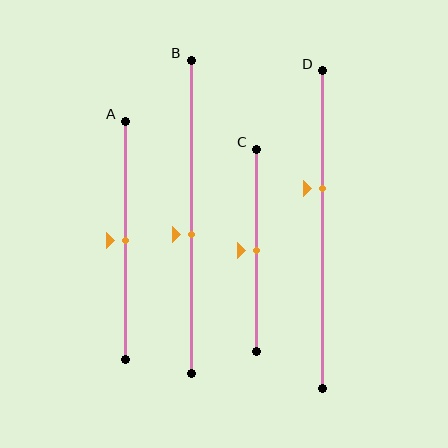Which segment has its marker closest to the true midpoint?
Segment A has its marker closest to the true midpoint.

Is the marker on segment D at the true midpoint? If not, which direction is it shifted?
No, the marker on segment D is shifted upward by about 13% of the segment length.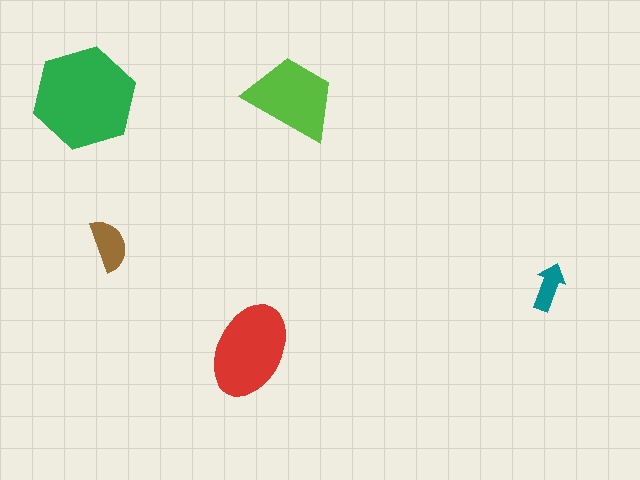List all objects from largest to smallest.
The green hexagon, the red ellipse, the lime trapezoid, the brown semicircle, the teal arrow.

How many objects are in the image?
There are 5 objects in the image.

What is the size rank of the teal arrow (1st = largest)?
5th.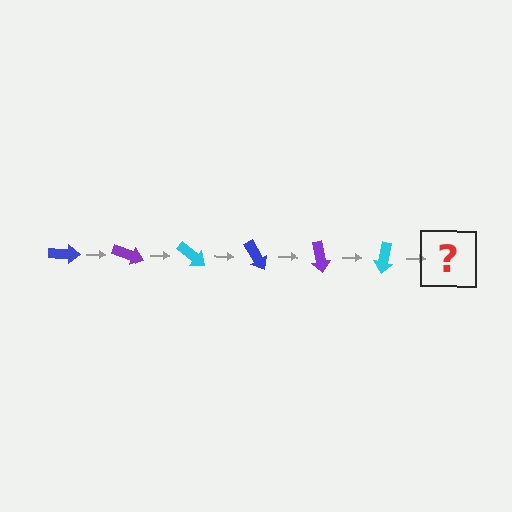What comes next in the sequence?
The next element should be a blue arrow, rotated 120 degrees from the start.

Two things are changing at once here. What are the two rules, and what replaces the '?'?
The two rules are that it rotates 20 degrees each step and the color cycles through blue, purple, and cyan. The '?' should be a blue arrow, rotated 120 degrees from the start.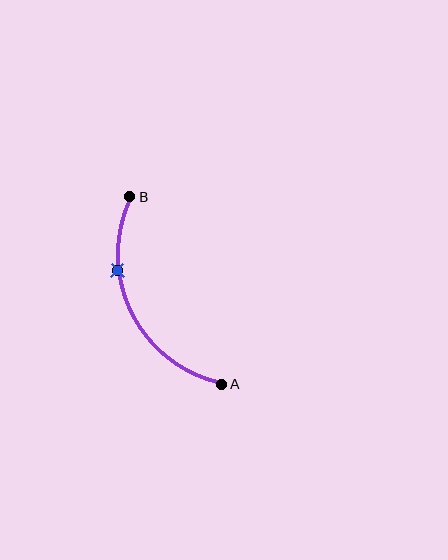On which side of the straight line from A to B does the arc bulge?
The arc bulges to the left of the straight line connecting A and B.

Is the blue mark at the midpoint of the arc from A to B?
No. The blue mark lies on the arc but is closer to endpoint B. The arc midpoint would be at the point on the curve equidistant along the arc from both A and B.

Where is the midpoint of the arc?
The arc midpoint is the point on the curve farthest from the straight line joining A and B. It sits to the left of that line.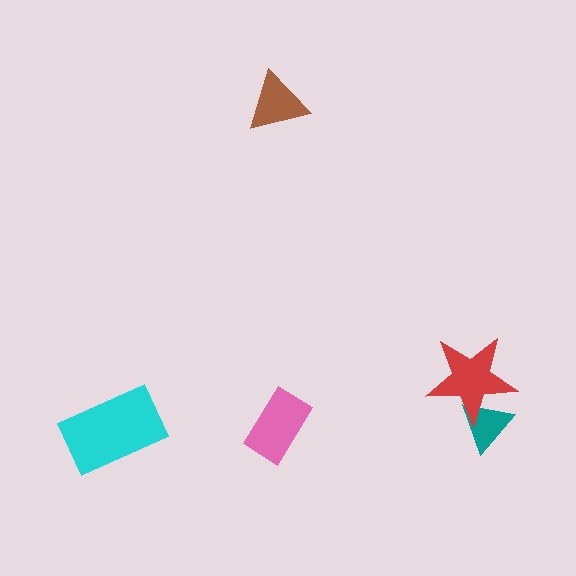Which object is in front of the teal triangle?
The red star is in front of the teal triangle.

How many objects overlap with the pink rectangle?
0 objects overlap with the pink rectangle.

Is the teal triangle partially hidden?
Yes, it is partially covered by another shape.